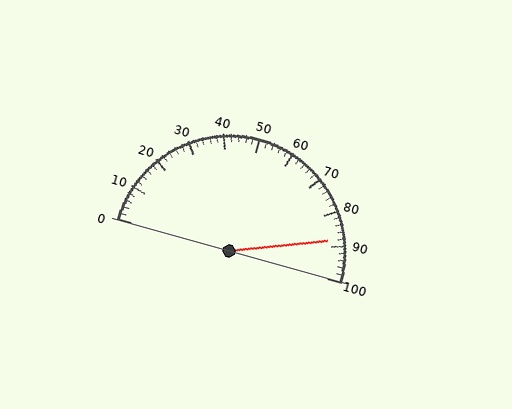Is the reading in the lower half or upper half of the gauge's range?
The reading is in the upper half of the range (0 to 100).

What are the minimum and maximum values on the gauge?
The gauge ranges from 0 to 100.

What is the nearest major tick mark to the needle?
The nearest major tick mark is 90.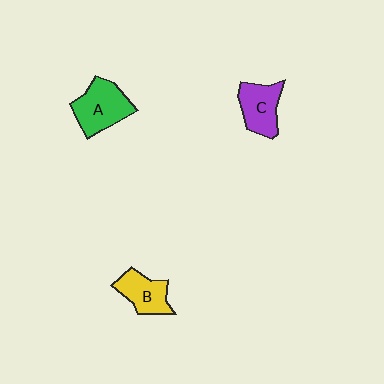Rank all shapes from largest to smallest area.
From largest to smallest: A (green), C (purple), B (yellow).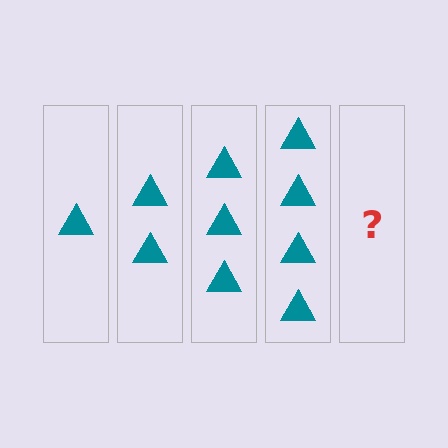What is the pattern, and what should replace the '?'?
The pattern is that each step adds one more triangle. The '?' should be 5 triangles.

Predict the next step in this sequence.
The next step is 5 triangles.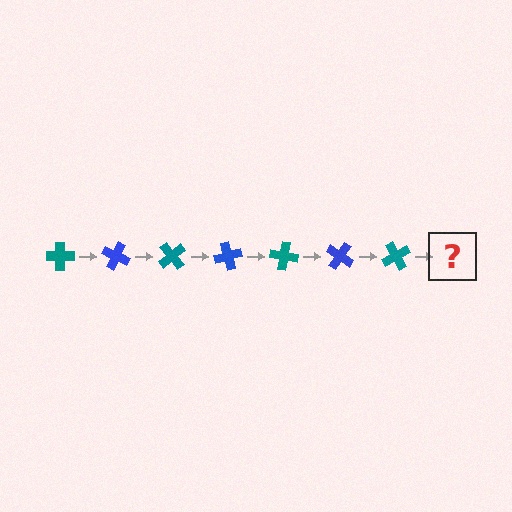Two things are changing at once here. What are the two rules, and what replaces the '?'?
The two rules are that it rotates 25 degrees each step and the color cycles through teal and blue. The '?' should be a blue cross, rotated 175 degrees from the start.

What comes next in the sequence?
The next element should be a blue cross, rotated 175 degrees from the start.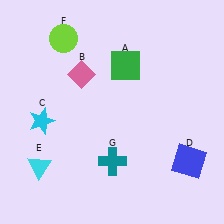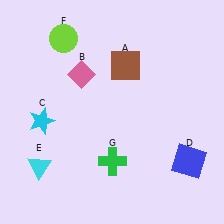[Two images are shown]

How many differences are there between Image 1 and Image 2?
There are 2 differences between the two images.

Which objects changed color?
A changed from green to brown. G changed from teal to green.